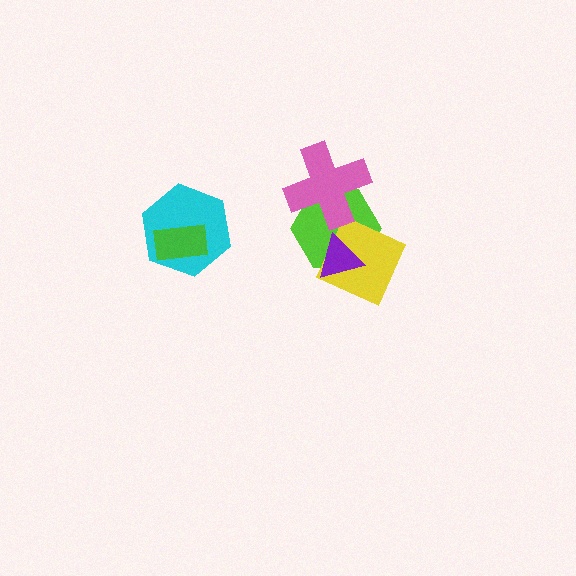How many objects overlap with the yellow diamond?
2 objects overlap with the yellow diamond.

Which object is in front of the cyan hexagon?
The green rectangle is in front of the cyan hexagon.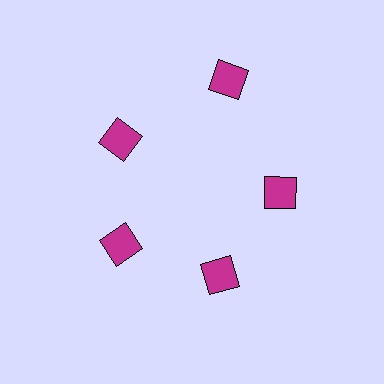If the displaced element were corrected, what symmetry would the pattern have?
It would have 5-fold rotational symmetry — the pattern would map onto itself every 72 degrees.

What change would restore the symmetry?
The symmetry would be restored by moving it inward, back onto the ring so that all 5 squares sit at equal angles and equal distance from the center.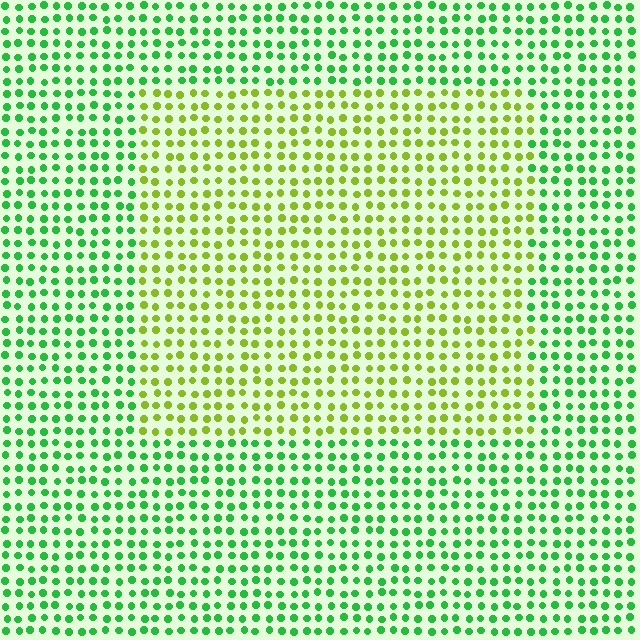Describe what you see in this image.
The image is filled with small green elements in a uniform arrangement. A rectangle-shaped region is visible where the elements are tinted to a slightly different hue, forming a subtle color boundary.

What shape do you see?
I see a rectangle.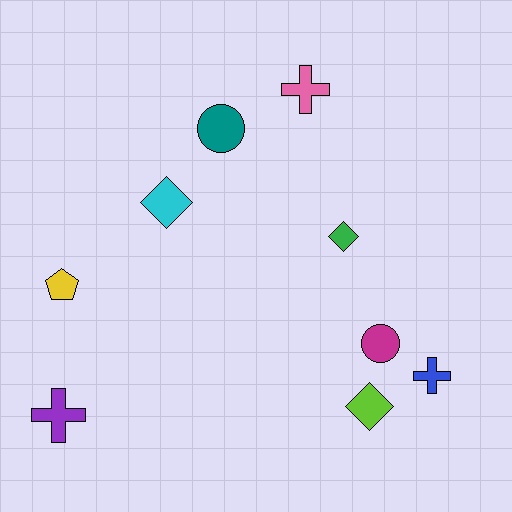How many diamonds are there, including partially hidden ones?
There are 3 diamonds.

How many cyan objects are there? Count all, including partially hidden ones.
There is 1 cyan object.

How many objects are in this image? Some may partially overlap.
There are 9 objects.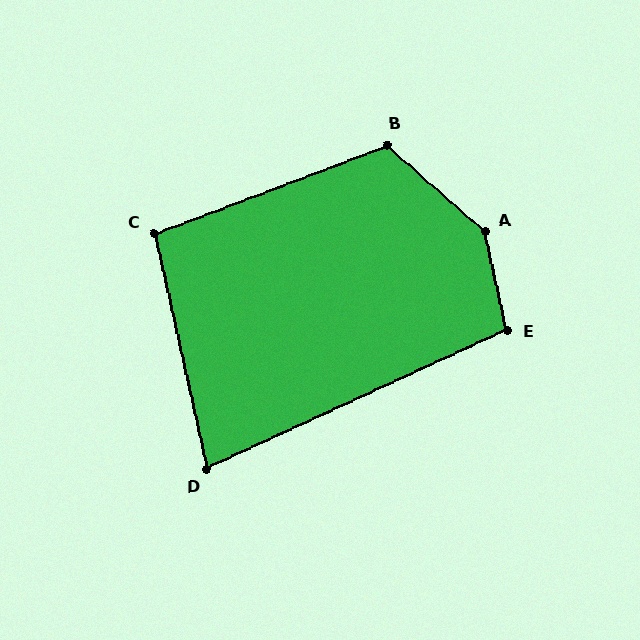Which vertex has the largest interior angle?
A, at approximately 144 degrees.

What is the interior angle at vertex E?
Approximately 102 degrees (obtuse).